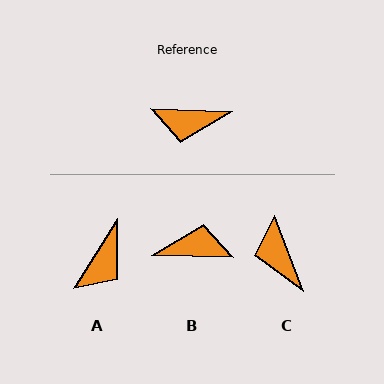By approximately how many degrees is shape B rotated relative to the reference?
Approximately 179 degrees clockwise.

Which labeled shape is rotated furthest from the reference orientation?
B, about 179 degrees away.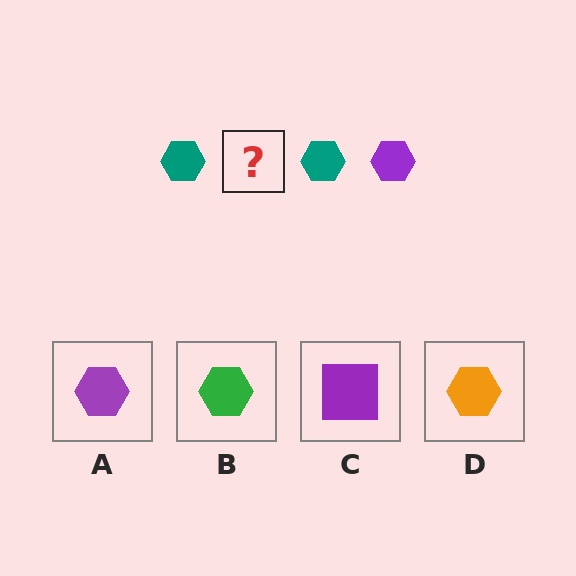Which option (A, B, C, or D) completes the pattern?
A.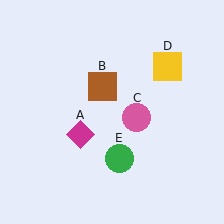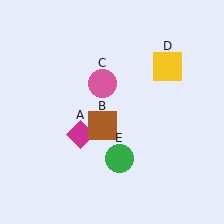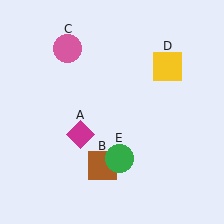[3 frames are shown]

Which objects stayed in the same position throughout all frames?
Magenta diamond (object A) and yellow square (object D) and green circle (object E) remained stationary.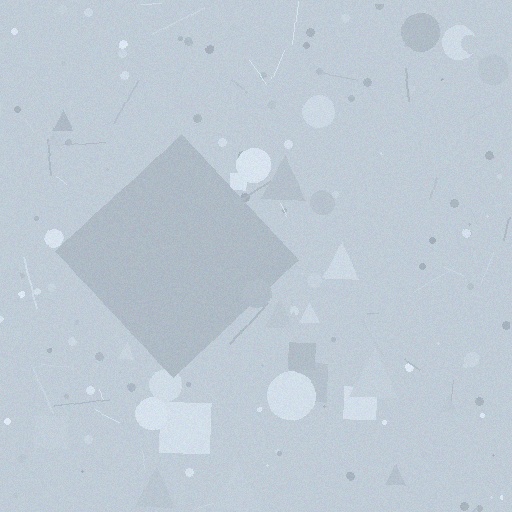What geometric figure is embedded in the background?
A diamond is embedded in the background.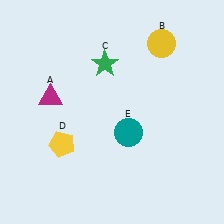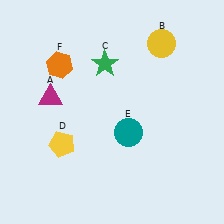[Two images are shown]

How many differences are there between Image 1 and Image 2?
There is 1 difference between the two images.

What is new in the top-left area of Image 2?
An orange hexagon (F) was added in the top-left area of Image 2.